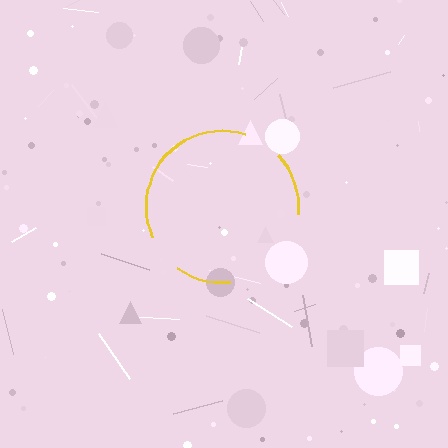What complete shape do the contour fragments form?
The contour fragments form a circle.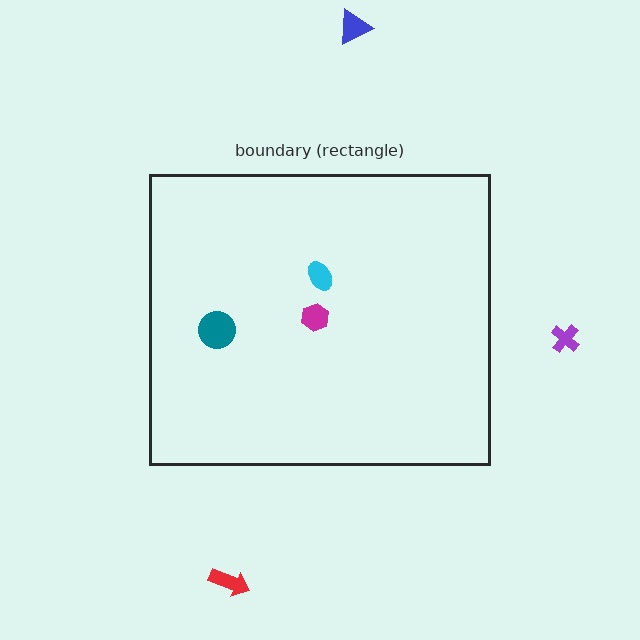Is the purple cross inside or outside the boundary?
Outside.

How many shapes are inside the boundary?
3 inside, 3 outside.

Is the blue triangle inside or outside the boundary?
Outside.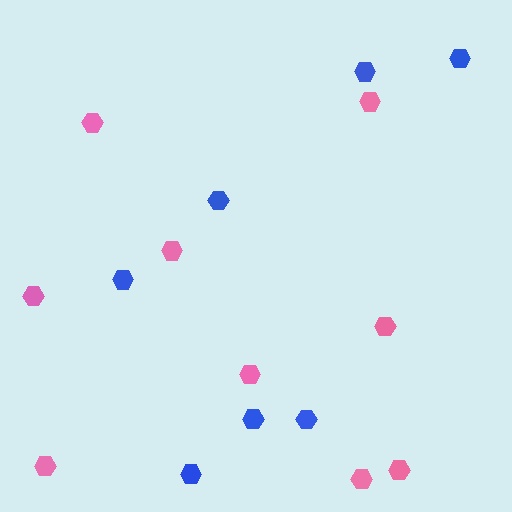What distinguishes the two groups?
There are 2 groups: one group of blue hexagons (7) and one group of pink hexagons (9).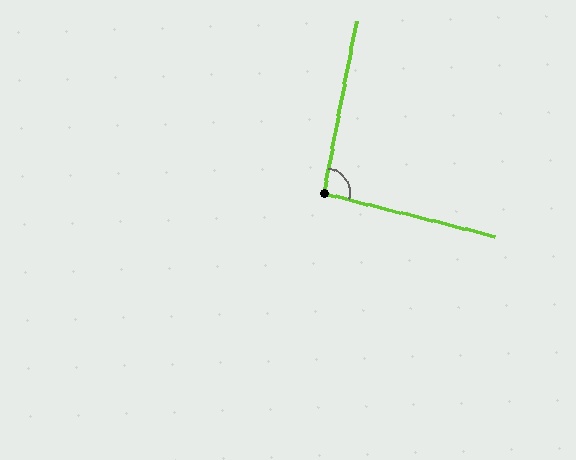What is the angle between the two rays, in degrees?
Approximately 93 degrees.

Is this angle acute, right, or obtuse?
It is approximately a right angle.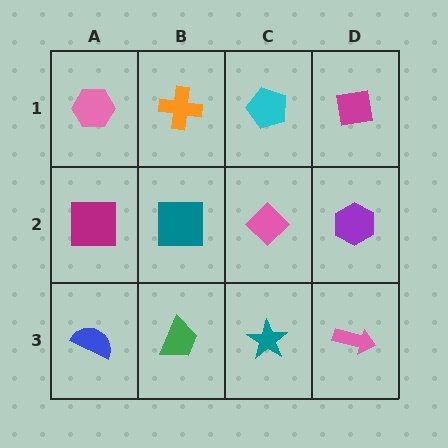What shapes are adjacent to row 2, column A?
A pink hexagon (row 1, column A), a blue semicircle (row 3, column A), a teal square (row 2, column B).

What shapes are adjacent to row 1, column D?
A purple hexagon (row 2, column D), a cyan pentagon (row 1, column C).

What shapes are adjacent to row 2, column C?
A cyan pentagon (row 1, column C), a teal star (row 3, column C), a teal square (row 2, column B), a purple hexagon (row 2, column D).